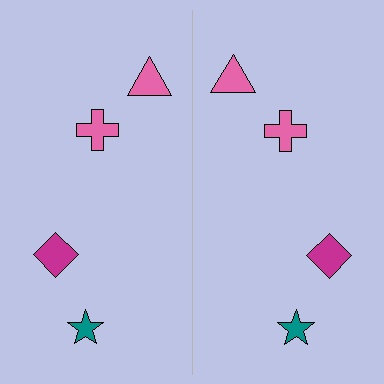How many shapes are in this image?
There are 8 shapes in this image.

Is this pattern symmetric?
Yes, this pattern has bilateral (reflection) symmetry.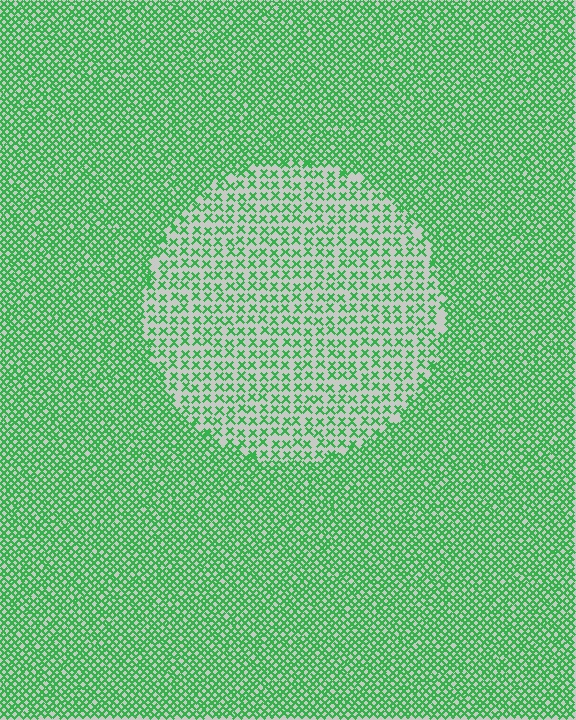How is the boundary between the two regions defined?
The boundary is defined by a change in element density (approximately 2.2x ratio). All elements are the same color, size, and shape.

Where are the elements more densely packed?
The elements are more densely packed outside the circle boundary.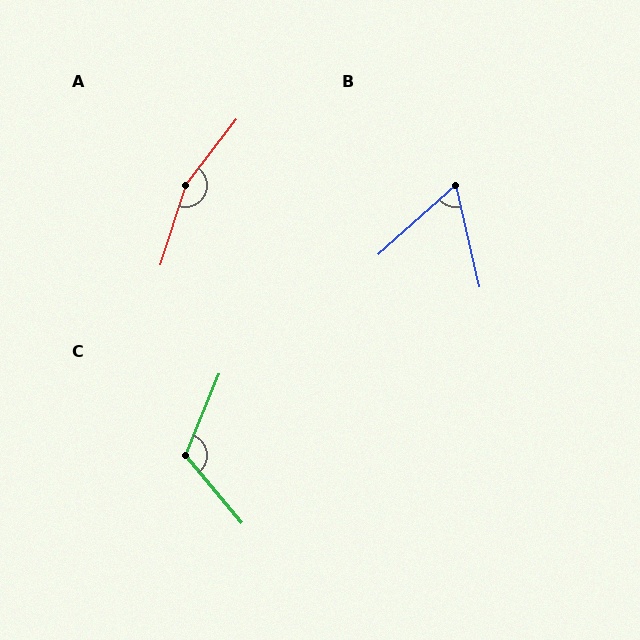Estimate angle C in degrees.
Approximately 118 degrees.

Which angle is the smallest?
B, at approximately 61 degrees.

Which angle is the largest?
A, at approximately 159 degrees.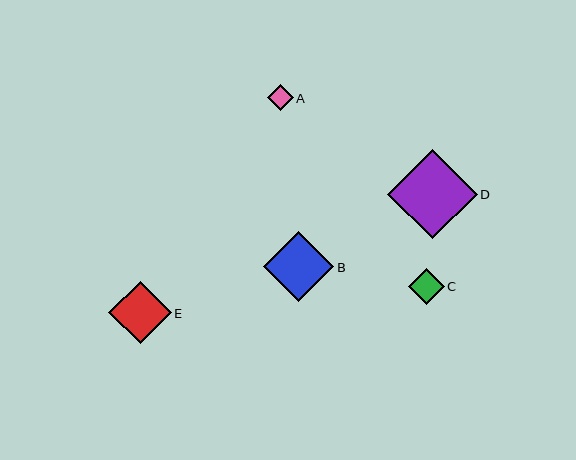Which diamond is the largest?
Diamond D is the largest with a size of approximately 90 pixels.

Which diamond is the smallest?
Diamond A is the smallest with a size of approximately 26 pixels.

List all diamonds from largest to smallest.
From largest to smallest: D, B, E, C, A.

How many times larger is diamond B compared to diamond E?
Diamond B is approximately 1.1 times the size of diamond E.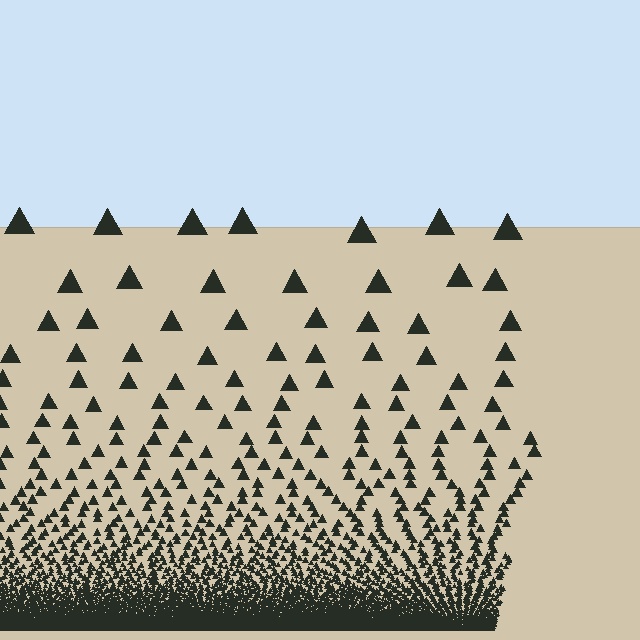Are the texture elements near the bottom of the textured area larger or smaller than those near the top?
Smaller. The gradient is inverted — elements near the bottom are smaller and denser.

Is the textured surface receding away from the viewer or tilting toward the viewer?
The surface appears to tilt toward the viewer. Texture elements get larger and sparser toward the top.